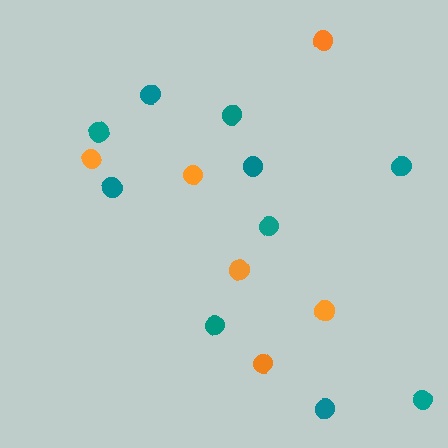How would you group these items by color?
There are 2 groups: one group of teal circles (10) and one group of orange circles (6).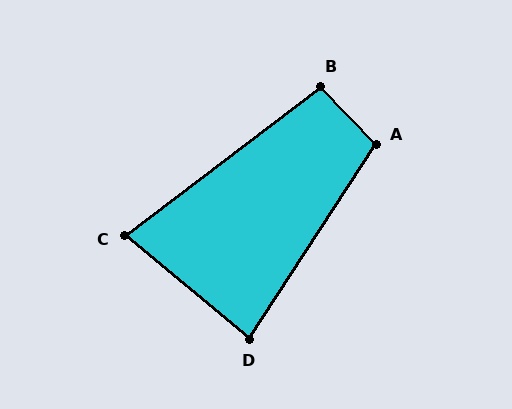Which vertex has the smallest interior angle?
C, at approximately 77 degrees.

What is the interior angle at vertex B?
Approximately 97 degrees (obtuse).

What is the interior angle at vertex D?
Approximately 83 degrees (acute).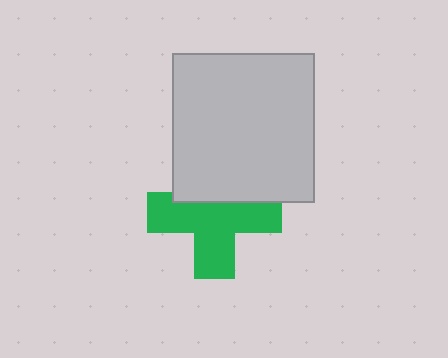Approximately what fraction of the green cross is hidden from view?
Roughly 34% of the green cross is hidden behind the light gray rectangle.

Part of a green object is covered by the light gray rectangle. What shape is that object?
It is a cross.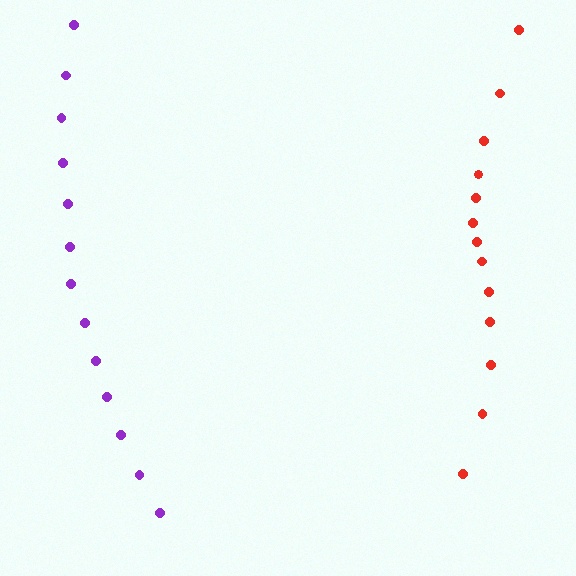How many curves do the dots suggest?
There are 2 distinct paths.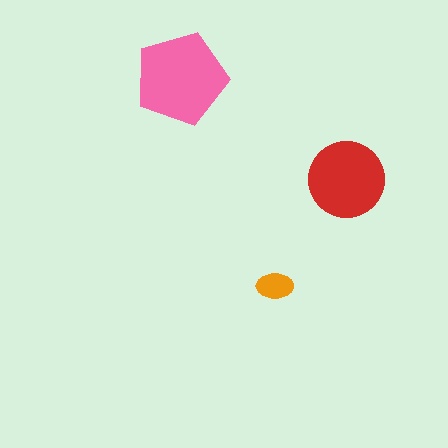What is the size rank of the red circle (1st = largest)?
2nd.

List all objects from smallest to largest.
The orange ellipse, the red circle, the pink pentagon.